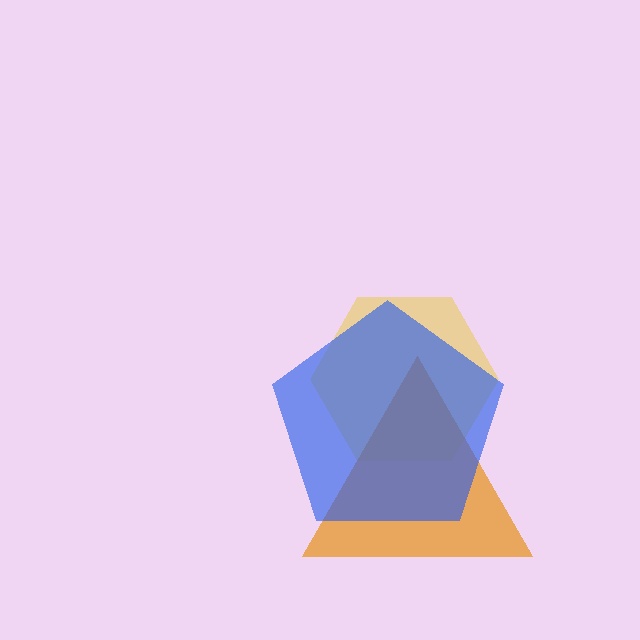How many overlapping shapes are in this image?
There are 3 overlapping shapes in the image.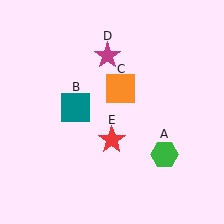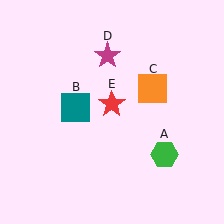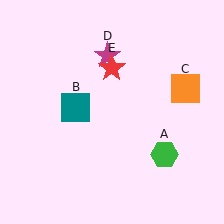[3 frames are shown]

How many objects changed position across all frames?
2 objects changed position: orange square (object C), red star (object E).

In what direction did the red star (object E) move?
The red star (object E) moved up.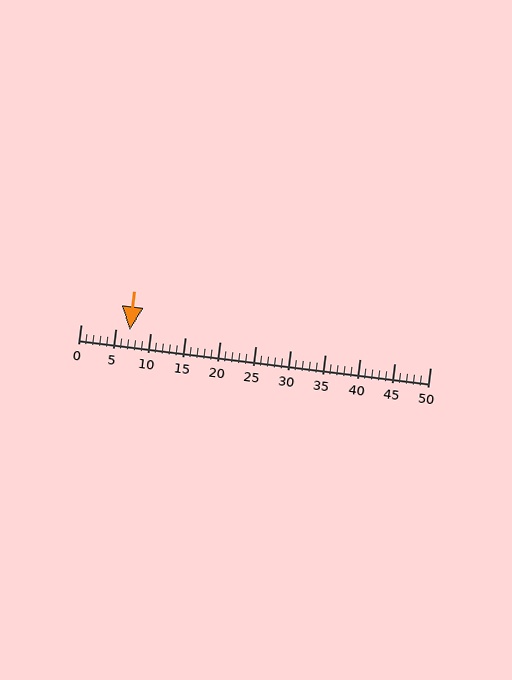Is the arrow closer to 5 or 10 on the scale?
The arrow is closer to 5.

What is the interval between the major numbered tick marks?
The major tick marks are spaced 5 units apart.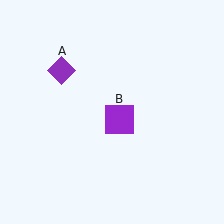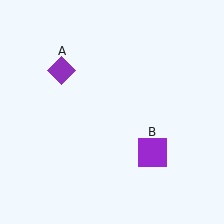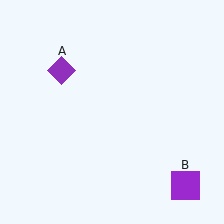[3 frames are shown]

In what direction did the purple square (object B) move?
The purple square (object B) moved down and to the right.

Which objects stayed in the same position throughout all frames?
Purple diamond (object A) remained stationary.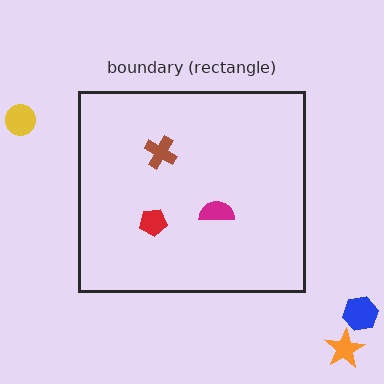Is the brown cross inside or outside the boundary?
Inside.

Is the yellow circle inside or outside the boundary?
Outside.